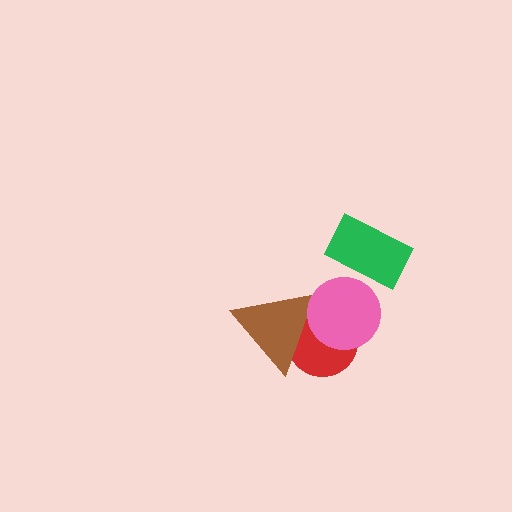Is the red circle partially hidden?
Yes, it is partially covered by another shape.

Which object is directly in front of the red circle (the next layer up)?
The brown triangle is directly in front of the red circle.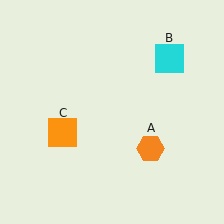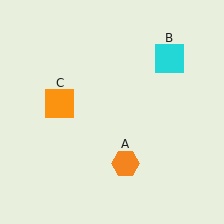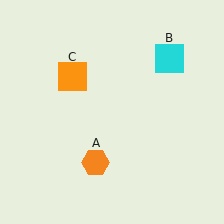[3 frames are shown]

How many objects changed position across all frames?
2 objects changed position: orange hexagon (object A), orange square (object C).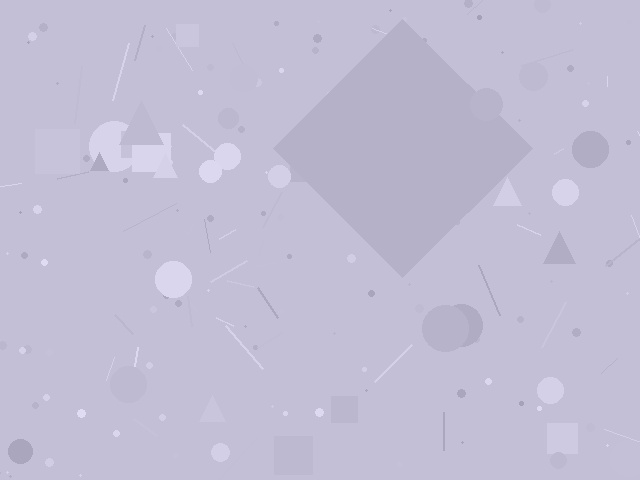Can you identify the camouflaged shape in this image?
The camouflaged shape is a diamond.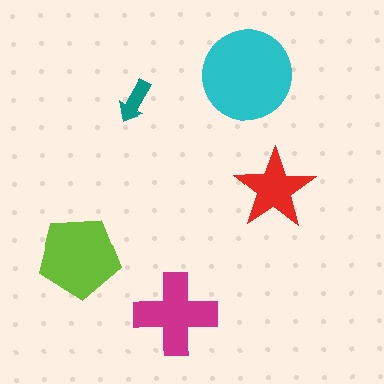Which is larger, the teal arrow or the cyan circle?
The cyan circle.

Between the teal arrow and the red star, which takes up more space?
The red star.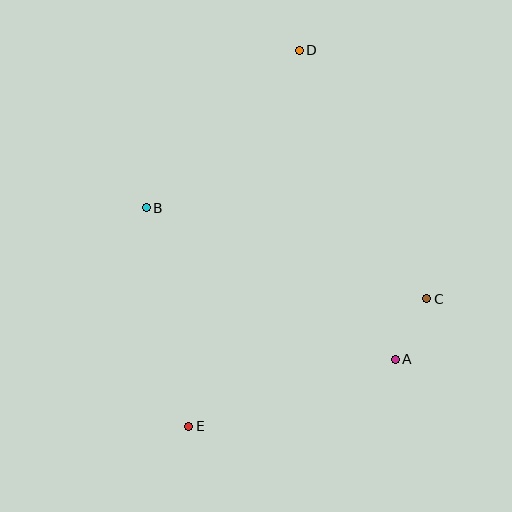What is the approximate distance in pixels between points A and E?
The distance between A and E is approximately 217 pixels.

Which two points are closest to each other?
Points A and C are closest to each other.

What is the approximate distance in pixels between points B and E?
The distance between B and E is approximately 223 pixels.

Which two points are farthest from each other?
Points D and E are farthest from each other.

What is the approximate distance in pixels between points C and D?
The distance between C and D is approximately 279 pixels.